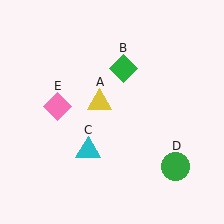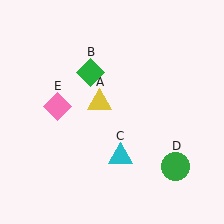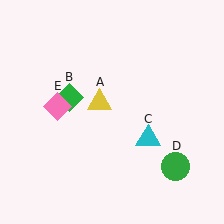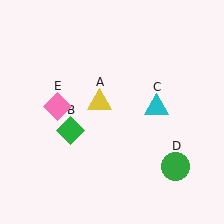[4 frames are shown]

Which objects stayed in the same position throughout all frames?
Yellow triangle (object A) and green circle (object D) and pink diamond (object E) remained stationary.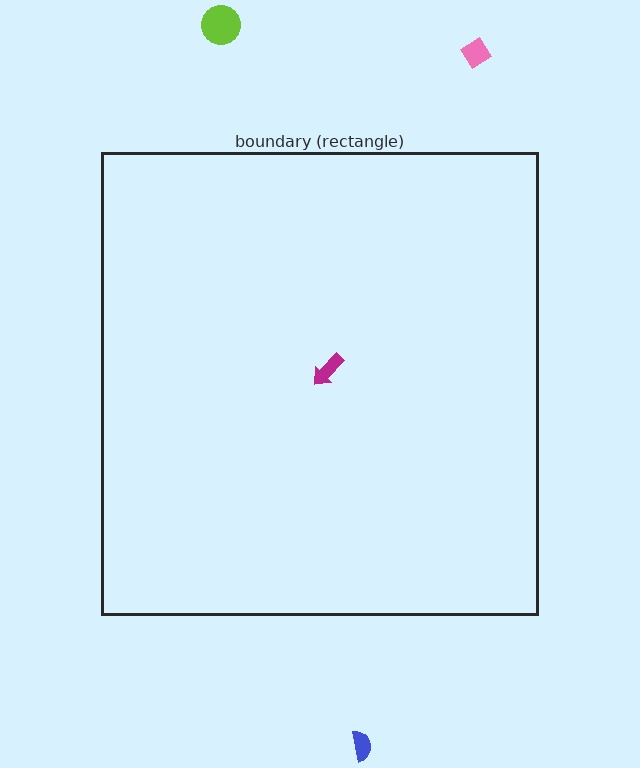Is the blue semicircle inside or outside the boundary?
Outside.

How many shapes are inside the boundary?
1 inside, 3 outside.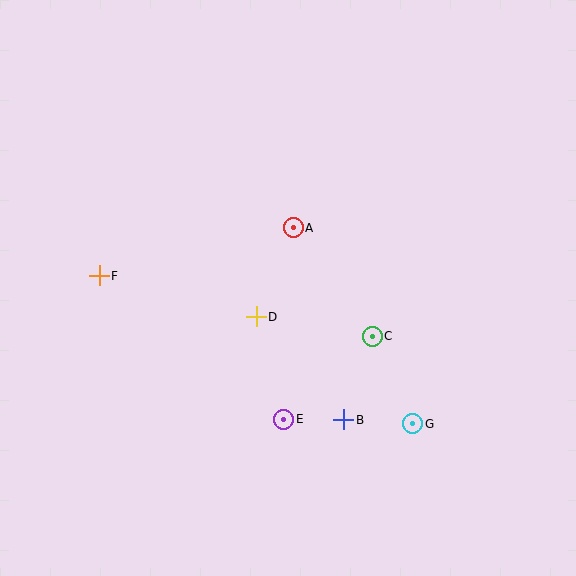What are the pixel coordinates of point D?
Point D is at (256, 317).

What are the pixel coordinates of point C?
Point C is at (372, 336).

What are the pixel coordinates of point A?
Point A is at (293, 228).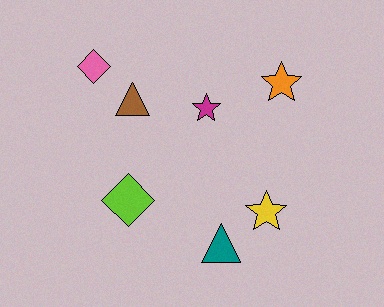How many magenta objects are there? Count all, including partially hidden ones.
There is 1 magenta object.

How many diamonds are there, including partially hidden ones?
There are 2 diamonds.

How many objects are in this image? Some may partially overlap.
There are 7 objects.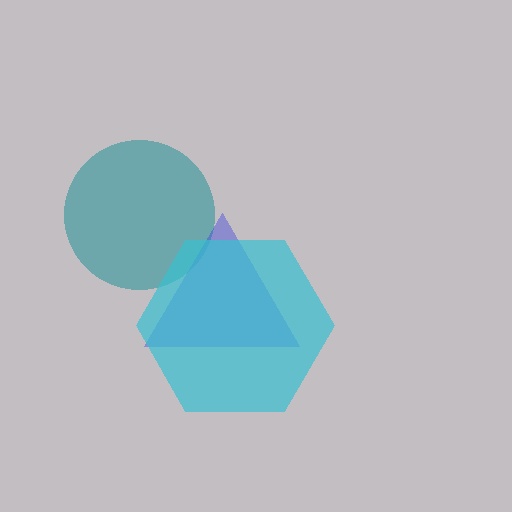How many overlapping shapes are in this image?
There are 3 overlapping shapes in the image.